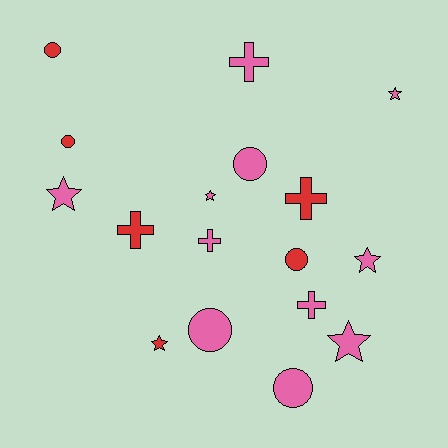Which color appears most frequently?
Pink, with 11 objects.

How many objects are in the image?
There are 17 objects.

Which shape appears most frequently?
Circle, with 6 objects.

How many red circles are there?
There are 3 red circles.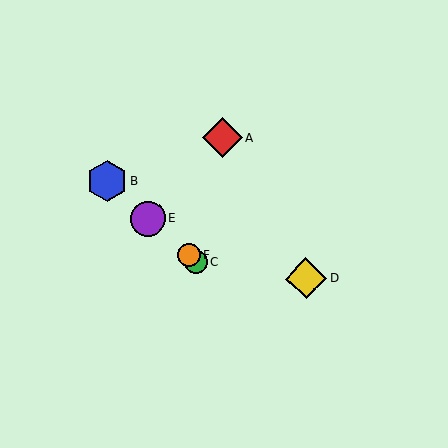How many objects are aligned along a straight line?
4 objects (B, C, E, F) are aligned along a straight line.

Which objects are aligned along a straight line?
Objects B, C, E, F are aligned along a straight line.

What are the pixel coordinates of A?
Object A is at (223, 138).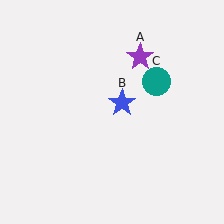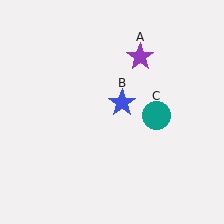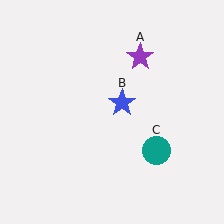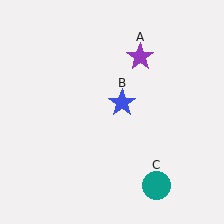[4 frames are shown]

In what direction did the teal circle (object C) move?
The teal circle (object C) moved down.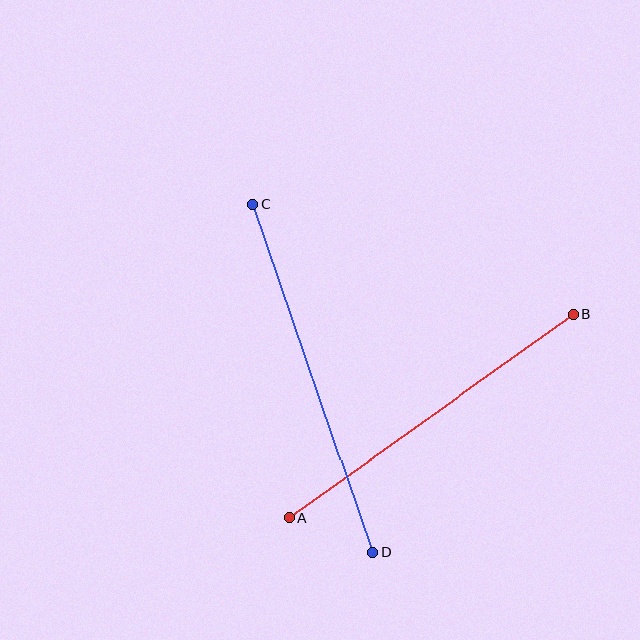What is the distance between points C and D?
The distance is approximately 368 pixels.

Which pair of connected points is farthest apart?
Points C and D are farthest apart.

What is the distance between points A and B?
The distance is approximately 349 pixels.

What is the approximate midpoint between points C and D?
The midpoint is at approximately (312, 378) pixels.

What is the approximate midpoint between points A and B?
The midpoint is at approximately (431, 416) pixels.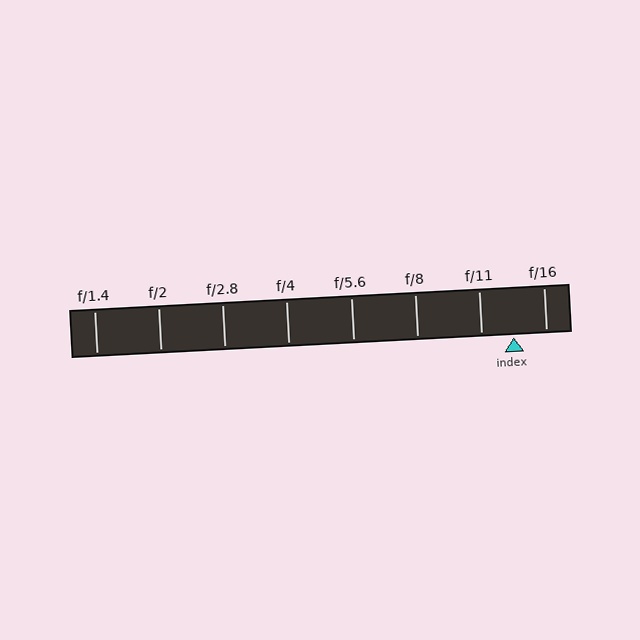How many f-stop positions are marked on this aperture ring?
There are 8 f-stop positions marked.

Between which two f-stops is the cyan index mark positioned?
The index mark is between f/11 and f/16.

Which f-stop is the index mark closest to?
The index mark is closest to f/11.